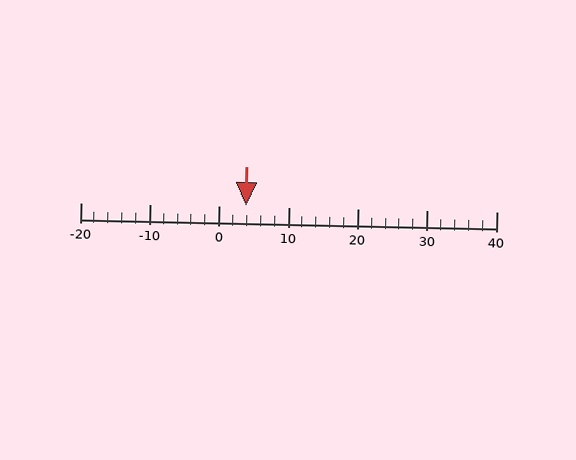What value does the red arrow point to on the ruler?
The red arrow points to approximately 4.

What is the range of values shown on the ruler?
The ruler shows values from -20 to 40.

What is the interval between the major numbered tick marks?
The major tick marks are spaced 10 units apart.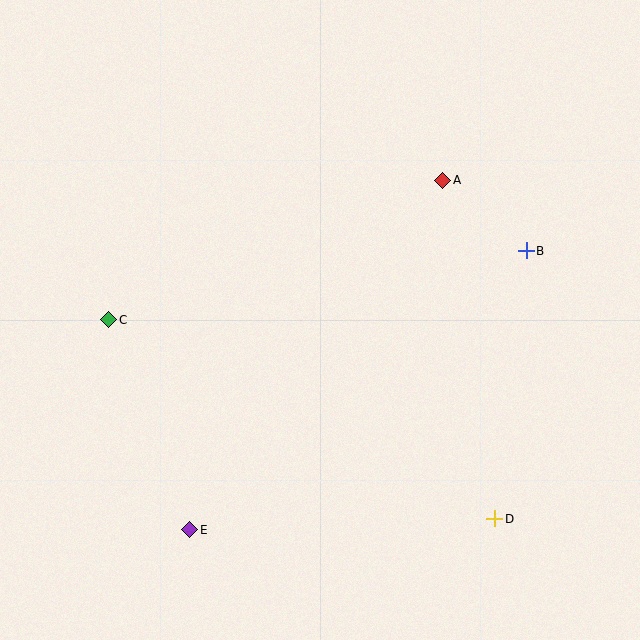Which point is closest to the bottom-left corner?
Point E is closest to the bottom-left corner.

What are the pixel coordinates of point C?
Point C is at (109, 320).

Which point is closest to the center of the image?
Point A at (443, 180) is closest to the center.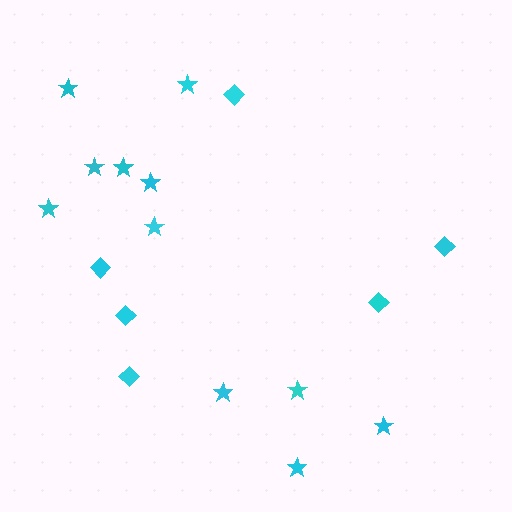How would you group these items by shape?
There are 2 groups: one group of diamonds (6) and one group of stars (11).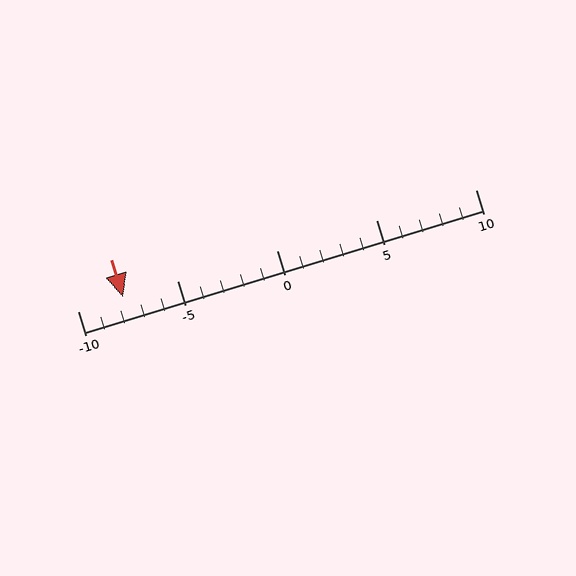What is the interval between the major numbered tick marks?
The major tick marks are spaced 5 units apart.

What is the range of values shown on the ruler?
The ruler shows values from -10 to 10.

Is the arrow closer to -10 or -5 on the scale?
The arrow is closer to -10.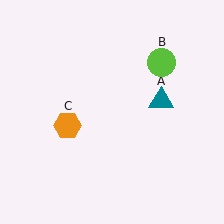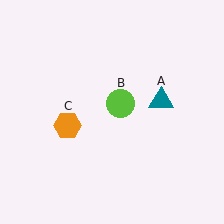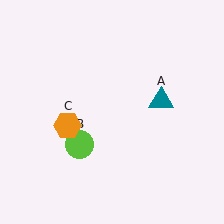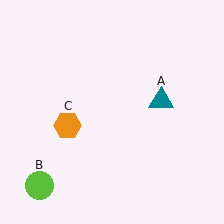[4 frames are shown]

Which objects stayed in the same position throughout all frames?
Teal triangle (object A) and orange hexagon (object C) remained stationary.